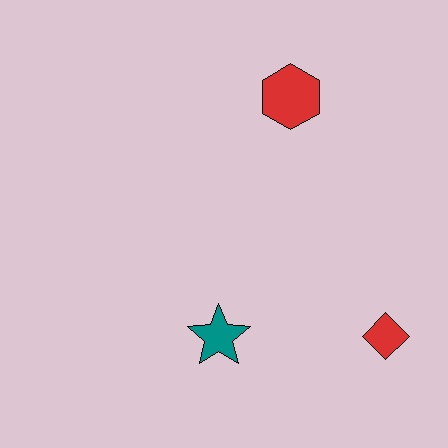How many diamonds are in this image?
There is 1 diamond.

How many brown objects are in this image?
There are no brown objects.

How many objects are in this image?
There are 3 objects.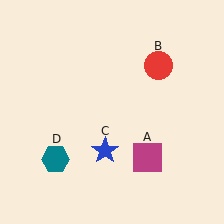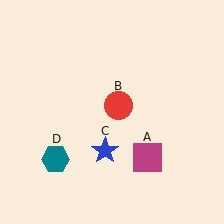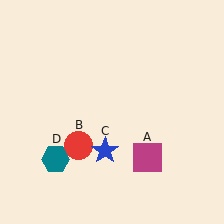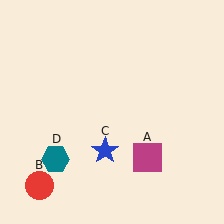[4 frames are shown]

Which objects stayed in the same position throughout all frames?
Magenta square (object A) and blue star (object C) and teal hexagon (object D) remained stationary.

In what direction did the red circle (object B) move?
The red circle (object B) moved down and to the left.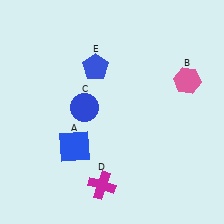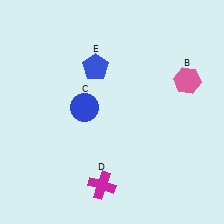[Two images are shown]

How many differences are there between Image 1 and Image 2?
There is 1 difference between the two images.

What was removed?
The blue square (A) was removed in Image 2.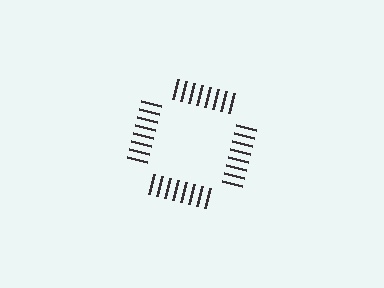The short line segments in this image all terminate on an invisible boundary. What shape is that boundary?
An illusory square — the line segments terminate on its edges but no continuous stroke is drawn.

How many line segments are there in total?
32 — 8 along each of the 4 edges.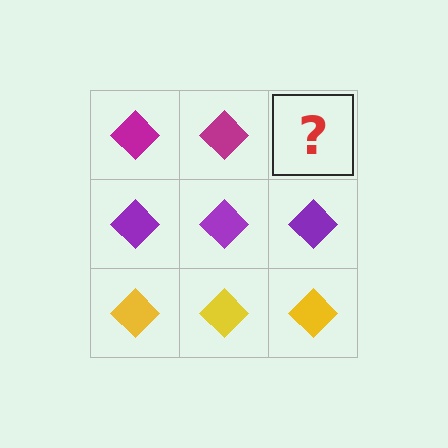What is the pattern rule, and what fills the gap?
The rule is that each row has a consistent color. The gap should be filled with a magenta diamond.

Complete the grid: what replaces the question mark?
The question mark should be replaced with a magenta diamond.